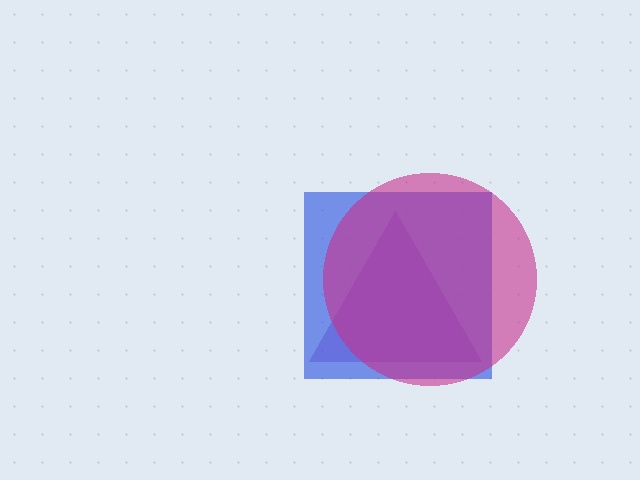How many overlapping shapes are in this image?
There are 3 overlapping shapes in the image.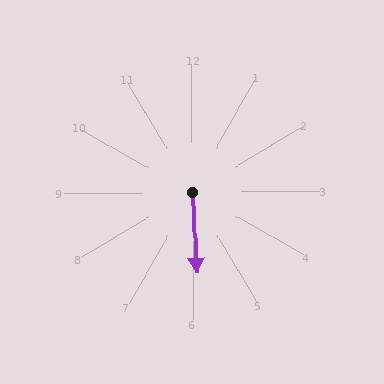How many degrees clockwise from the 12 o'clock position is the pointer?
Approximately 177 degrees.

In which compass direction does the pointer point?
South.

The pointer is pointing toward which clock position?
Roughly 6 o'clock.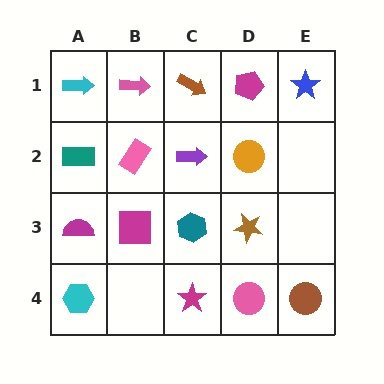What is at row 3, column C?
A teal hexagon.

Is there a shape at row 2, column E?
No, that cell is empty.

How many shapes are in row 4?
4 shapes.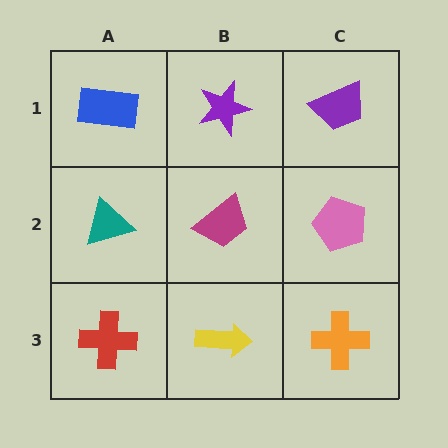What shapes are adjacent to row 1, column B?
A magenta trapezoid (row 2, column B), a blue rectangle (row 1, column A), a purple trapezoid (row 1, column C).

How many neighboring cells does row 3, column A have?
2.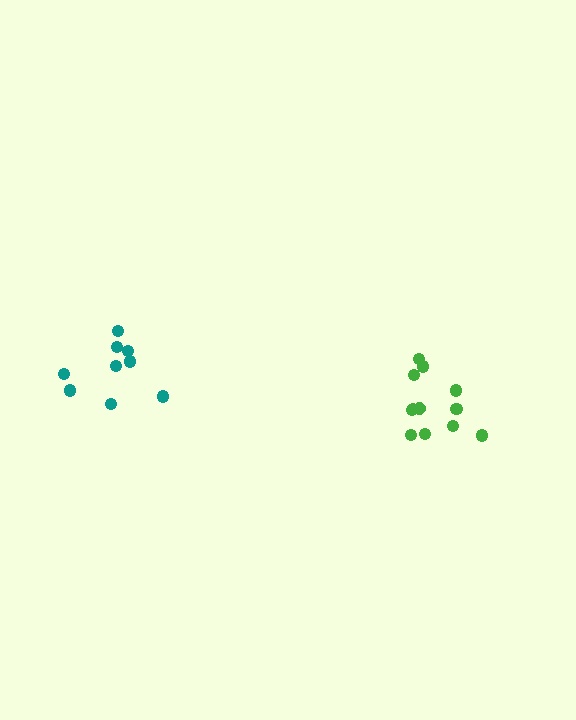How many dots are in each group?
Group 1: 9 dots, Group 2: 12 dots (21 total).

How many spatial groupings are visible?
There are 2 spatial groupings.